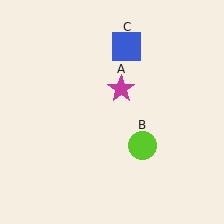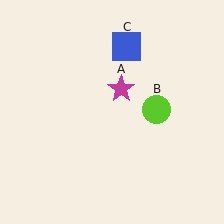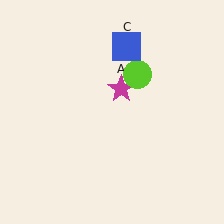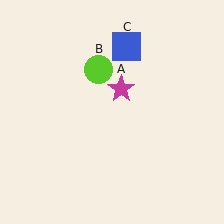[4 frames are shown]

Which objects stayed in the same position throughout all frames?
Magenta star (object A) and blue square (object C) remained stationary.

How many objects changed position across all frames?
1 object changed position: lime circle (object B).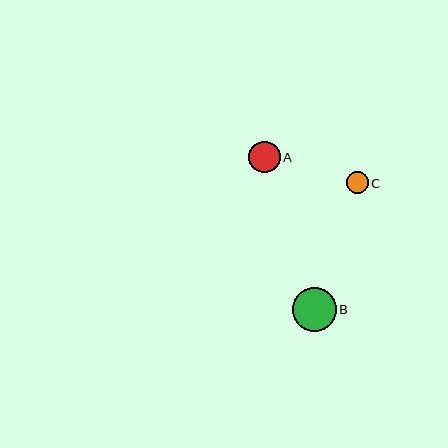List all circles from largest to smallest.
From largest to smallest: B, A, C.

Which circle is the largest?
Circle B is the largest with a size of approximately 44 pixels.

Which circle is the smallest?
Circle C is the smallest with a size of approximately 22 pixels.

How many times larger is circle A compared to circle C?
Circle A is approximately 1.4 times the size of circle C.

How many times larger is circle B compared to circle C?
Circle B is approximately 2.0 times the size of circle C.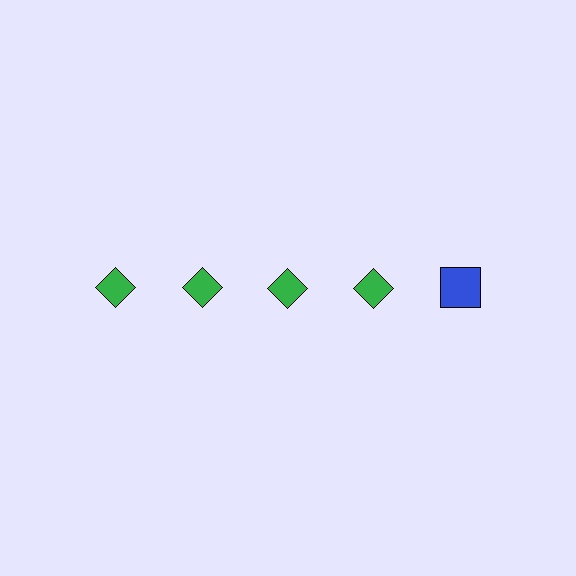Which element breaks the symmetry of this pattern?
The blue square in the top row, rightmost column breaks the symmetry. All other shapes are green diamonds.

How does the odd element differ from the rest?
It differs in both color (blue instead of green) and shape (square instead of diamond).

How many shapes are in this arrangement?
There are 5 shapes arranged in a grid pattern.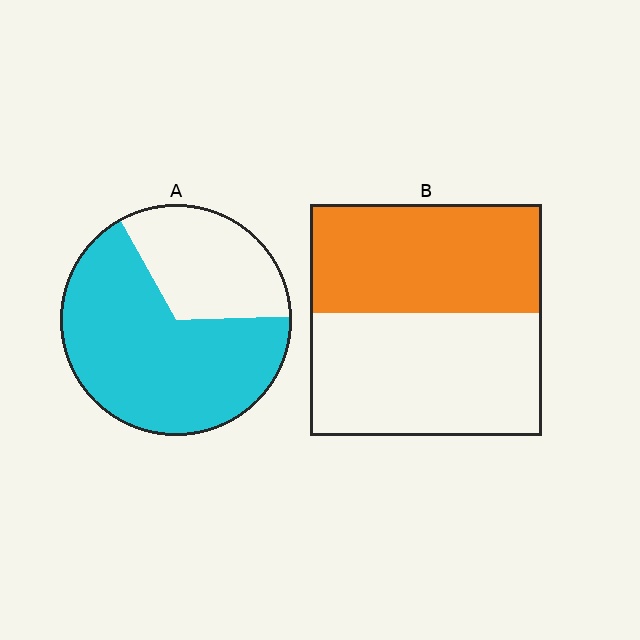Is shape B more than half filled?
Roughly half.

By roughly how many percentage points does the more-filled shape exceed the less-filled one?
By roughly 20 percentage points (A over B).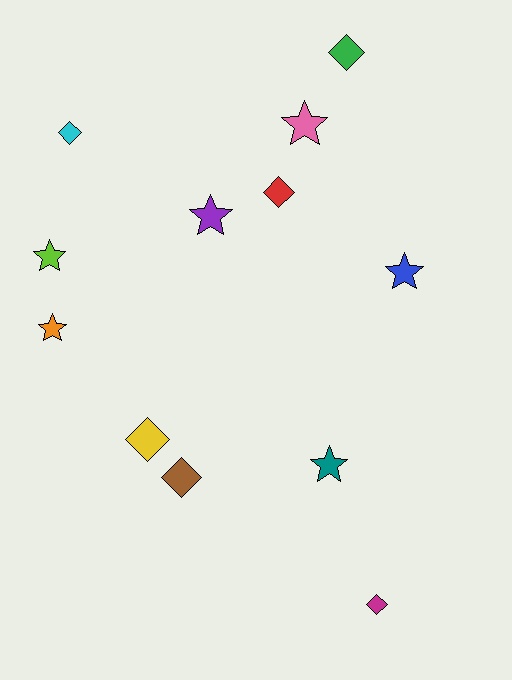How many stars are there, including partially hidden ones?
There are 6 stars.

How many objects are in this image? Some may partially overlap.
There are 12 objects.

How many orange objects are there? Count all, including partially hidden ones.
There is 1 orange object.